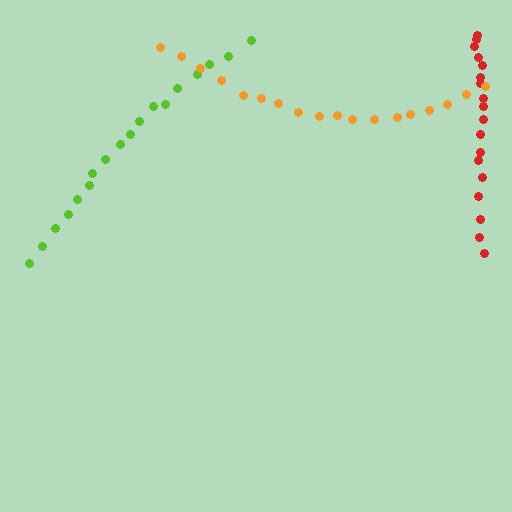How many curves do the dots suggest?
There are 3 distinct paths.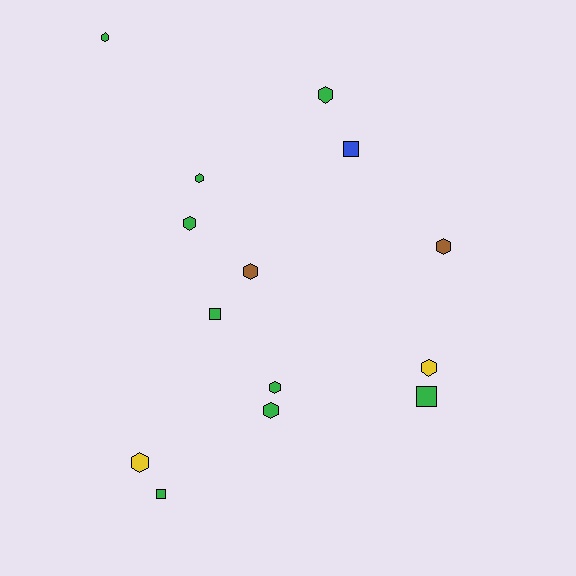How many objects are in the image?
There are 14 objects.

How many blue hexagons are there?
There are no blue hexagons.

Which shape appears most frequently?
Hexagon, with 10 objects.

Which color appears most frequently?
Green, with 9 objects.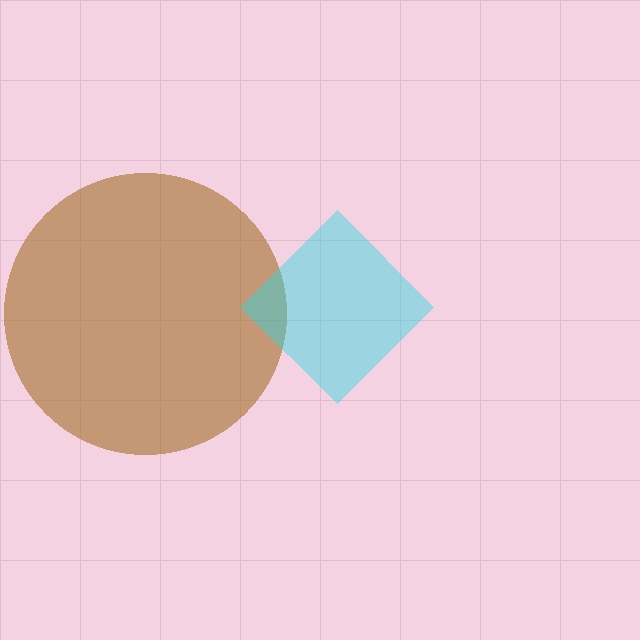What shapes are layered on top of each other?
The layered shapes are: a brown circle, a cyan diamond.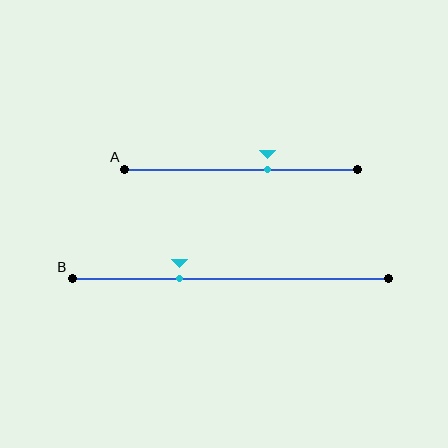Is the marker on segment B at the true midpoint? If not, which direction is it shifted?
No, the marker on segment B is shifted to the left by about 16% of the segment length.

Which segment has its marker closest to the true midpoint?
Segment A has its marker closest to the true midpoint.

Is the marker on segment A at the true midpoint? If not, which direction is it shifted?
No, the marker on segment A is shifted to the right by about 11% of the segment length.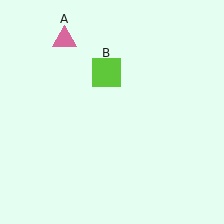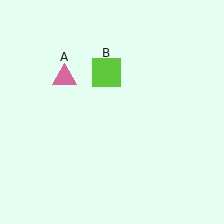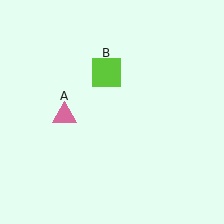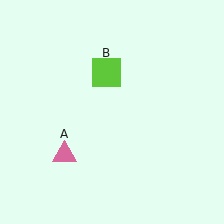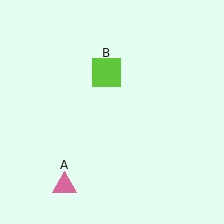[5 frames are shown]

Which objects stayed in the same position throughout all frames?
Lime square (object B) remained stationary.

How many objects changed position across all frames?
1 object changed position: pink triangle (object A).